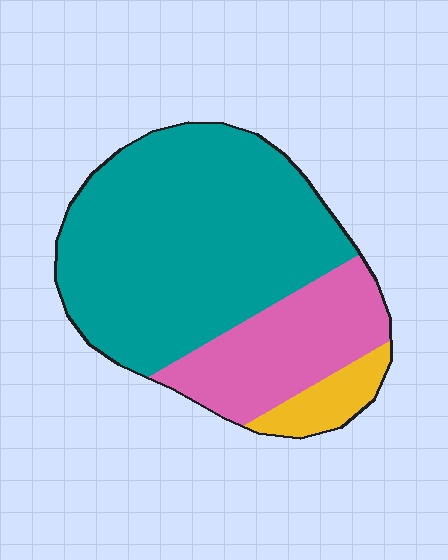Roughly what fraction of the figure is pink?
Pink takes up about one quarter (1/4) of the figure.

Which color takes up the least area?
Yellow, at roughly 10%.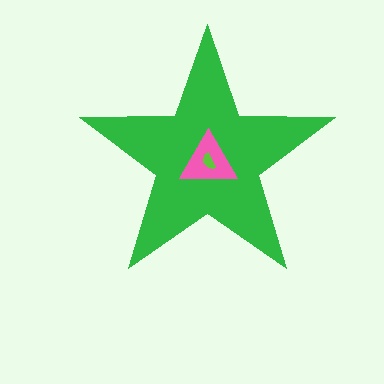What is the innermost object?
The lime semicircle.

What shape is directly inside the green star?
The pink triangle.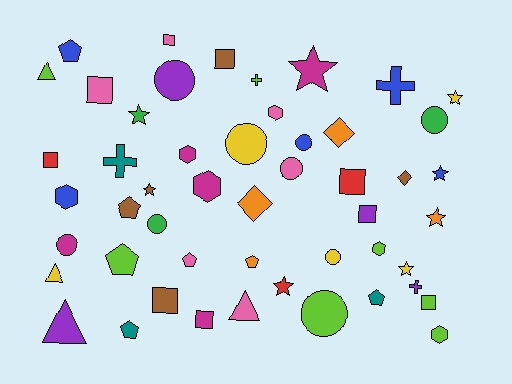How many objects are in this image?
There are 50 objects.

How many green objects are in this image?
There are 3 green objects.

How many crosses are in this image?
There are 4 crosses.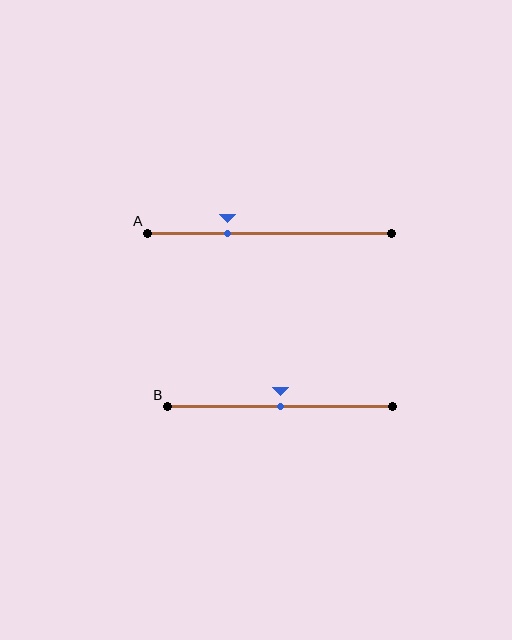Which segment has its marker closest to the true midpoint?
Segment B has its marker closest to the true midpoint.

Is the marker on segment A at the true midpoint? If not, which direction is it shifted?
No, the marker on segment A is shifted to the left by about 17% of the segment length.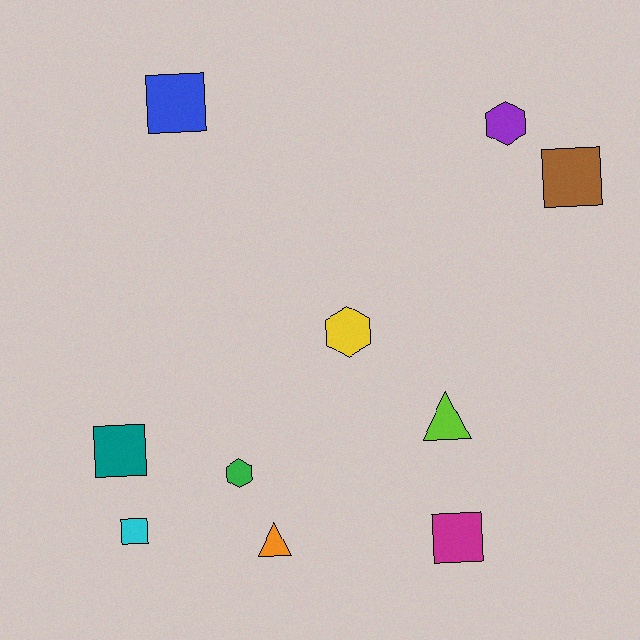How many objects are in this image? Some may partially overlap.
There are 10 objects.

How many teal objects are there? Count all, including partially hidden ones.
There is 1 teal object.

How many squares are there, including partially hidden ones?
There are 5 squares.